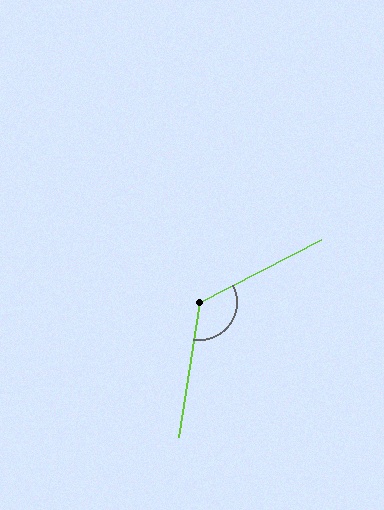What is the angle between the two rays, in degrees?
Approximately 126 degrees.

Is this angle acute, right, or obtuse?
It is obtuse.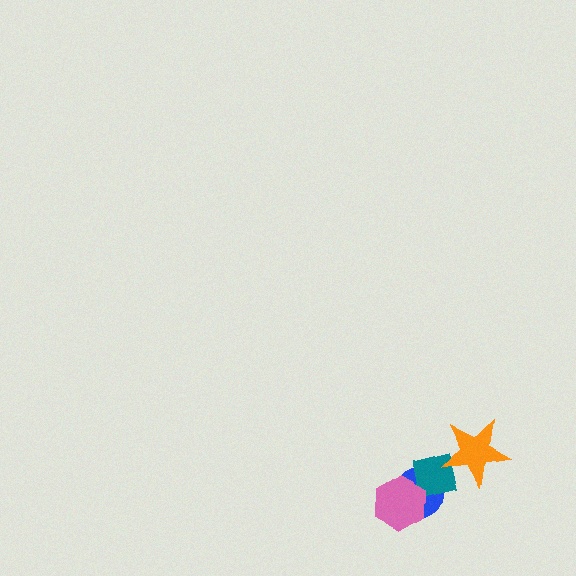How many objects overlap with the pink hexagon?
2 objects overlap with the pink hexagon.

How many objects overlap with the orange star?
1 object overlaps with the orange star.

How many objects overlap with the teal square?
3 objects overlap with the teal square.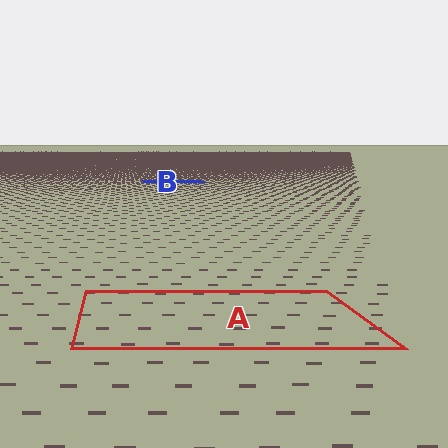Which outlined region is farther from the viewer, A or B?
Region B is farther from the viewer — the texture elements inside it appear smaller and more densely packed.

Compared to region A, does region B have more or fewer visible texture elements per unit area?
Region B has more texture elements per unit area — they are packed more densely because it is farther away.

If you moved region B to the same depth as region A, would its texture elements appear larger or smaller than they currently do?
They would appear larger. At a closer depth, the same texture elements are projected at a bigger on-screen size.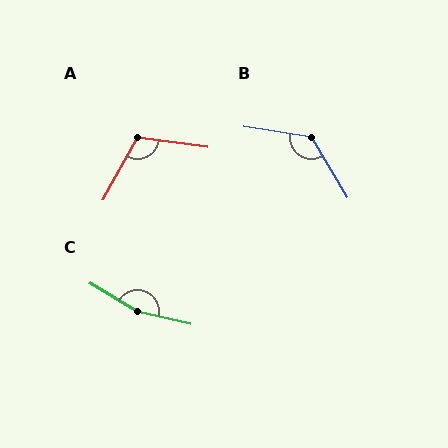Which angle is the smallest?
A, at approximately 111 degrees.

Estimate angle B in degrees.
Approximately 129 degrees.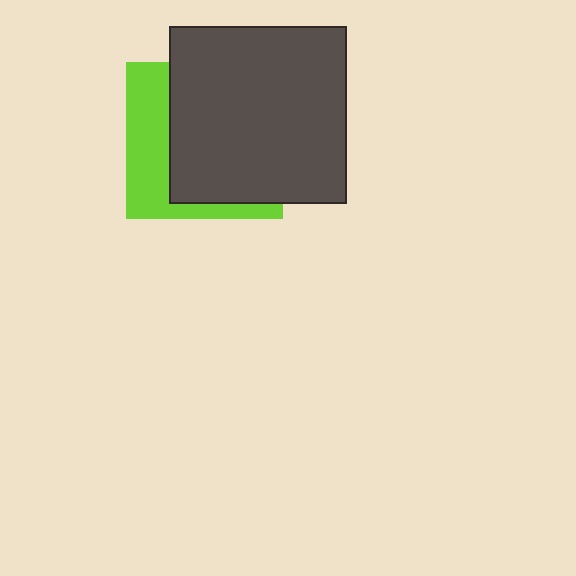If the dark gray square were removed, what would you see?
You would see the complete lime square.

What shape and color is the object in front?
The object in front is a dark gray square.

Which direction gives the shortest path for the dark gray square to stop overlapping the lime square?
Moving right gives the shortest separation.